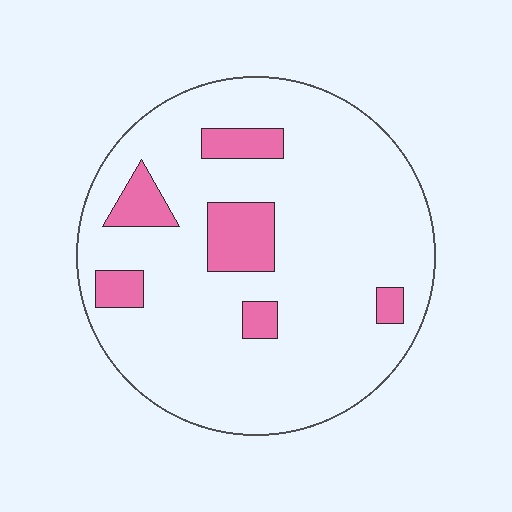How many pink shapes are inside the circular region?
6.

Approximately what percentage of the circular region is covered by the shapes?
Approximately 15%.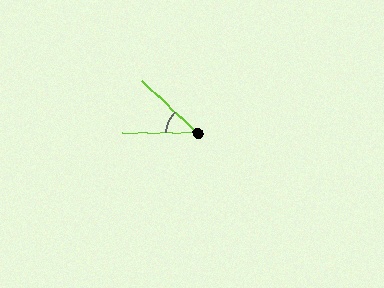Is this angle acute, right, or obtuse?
It is acute.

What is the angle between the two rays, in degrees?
Approximately 43 degrees.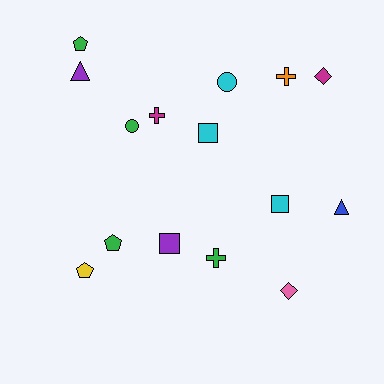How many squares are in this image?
There are 3 squares.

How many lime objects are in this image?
There are no lime objects.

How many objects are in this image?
There are 15 objects.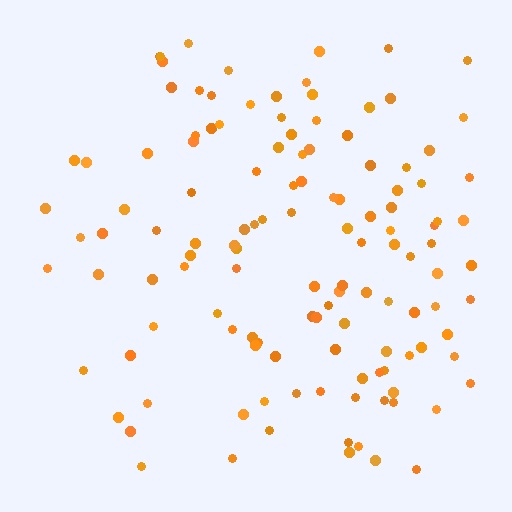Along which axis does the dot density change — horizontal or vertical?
Horizontal.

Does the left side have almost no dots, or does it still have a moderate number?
Still a moderate number, just noticeably fewer than the right.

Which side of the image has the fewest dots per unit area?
The left.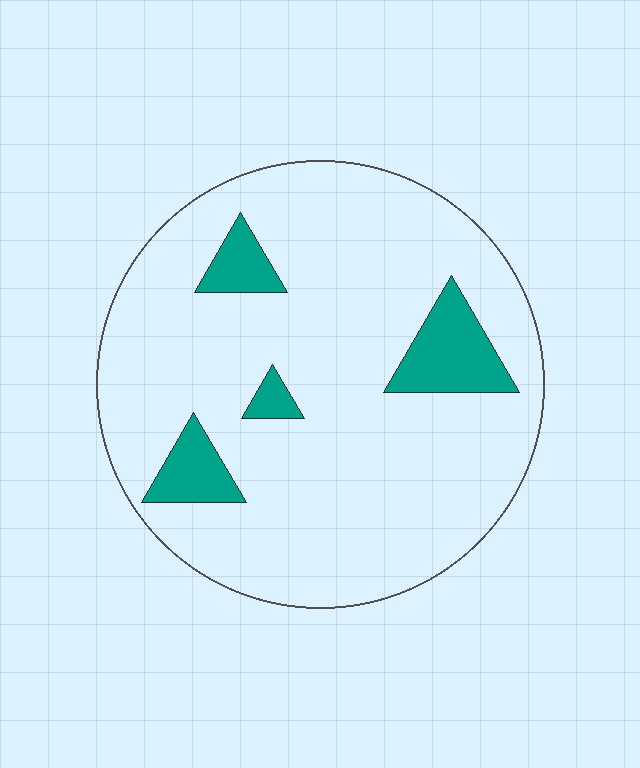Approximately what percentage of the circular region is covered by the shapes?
Approximately 10%.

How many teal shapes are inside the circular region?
4.